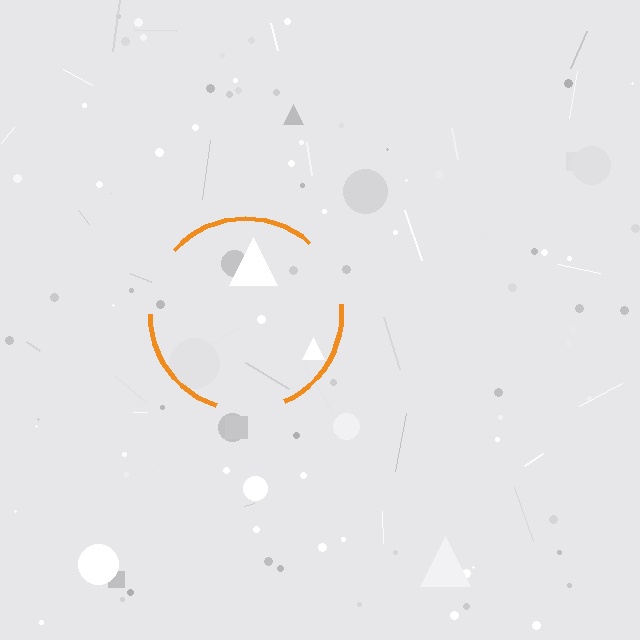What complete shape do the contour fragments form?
The contour fragments form a circle.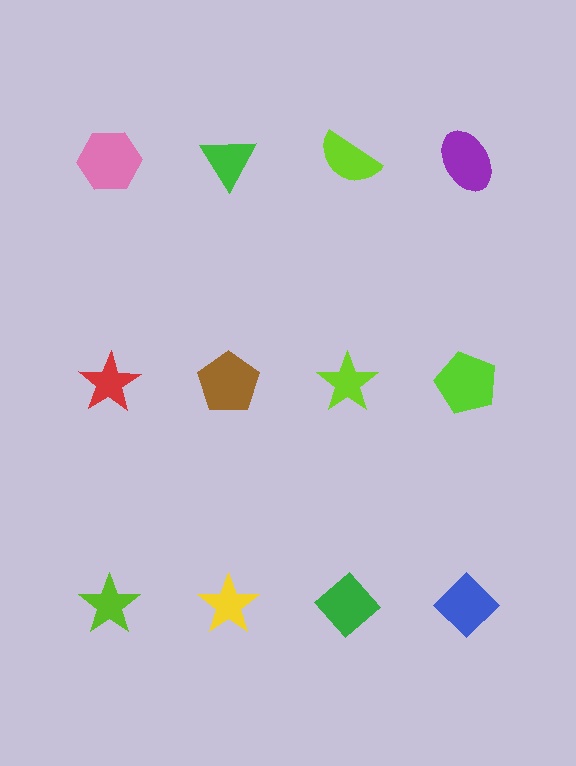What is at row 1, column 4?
A purple ellipse.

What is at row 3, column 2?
A yellow star.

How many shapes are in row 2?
4 shapes.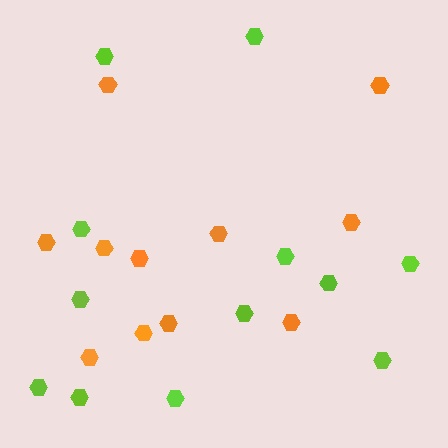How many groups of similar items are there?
There are 2 groups: one group of orange hexagons (11) and one group of lime hexagons (12).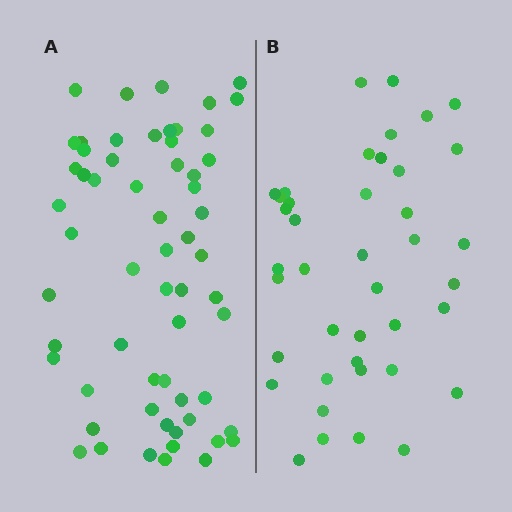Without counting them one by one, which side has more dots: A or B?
Region A (the left region) has more dots.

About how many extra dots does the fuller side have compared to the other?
Region A has approximately 20 more dots than region B.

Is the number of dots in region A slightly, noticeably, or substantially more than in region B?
Region A has substantially more. The ratio is roughly 1.5 to 1.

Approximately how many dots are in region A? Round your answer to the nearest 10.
About 60 dots.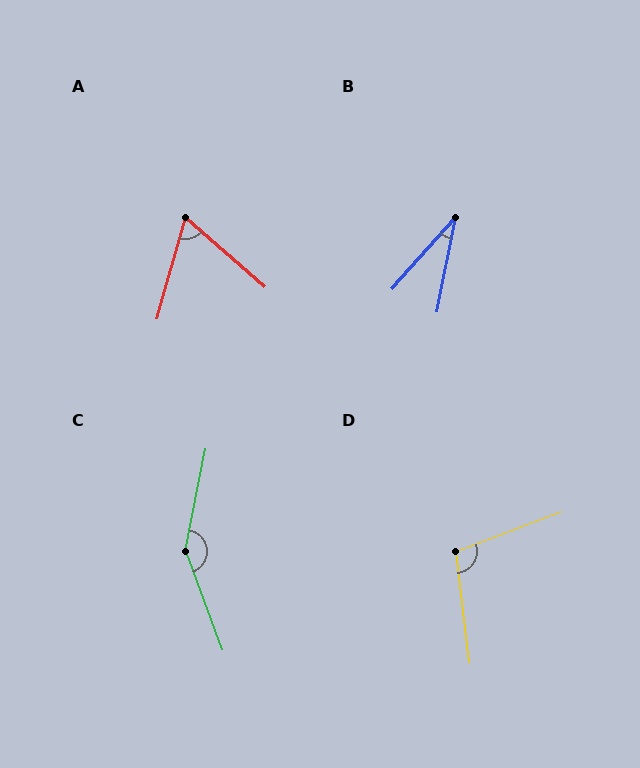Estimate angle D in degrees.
Approximately 104 degrees.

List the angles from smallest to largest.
B (31°), A (64°), D (104°), C (148°).